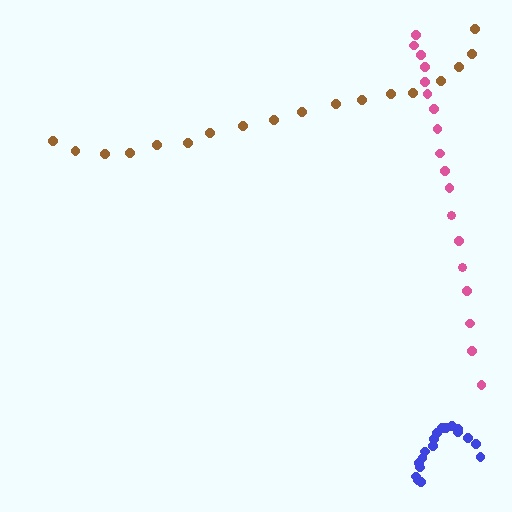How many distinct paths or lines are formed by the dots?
There are 3 distinct paths.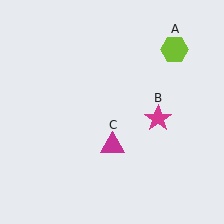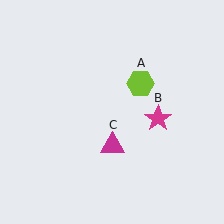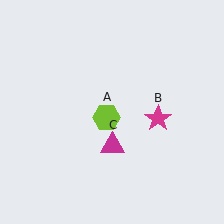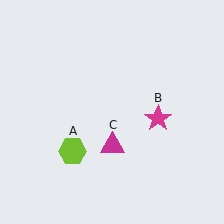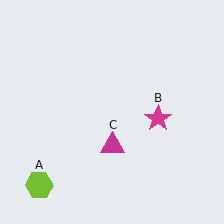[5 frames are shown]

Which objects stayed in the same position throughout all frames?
Magenta star (object B) and magenta triangle (object C) remained stationary.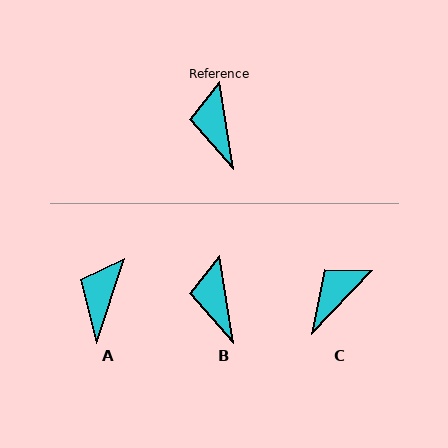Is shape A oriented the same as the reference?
No, it is off by about 27 degrees.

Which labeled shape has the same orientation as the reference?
B.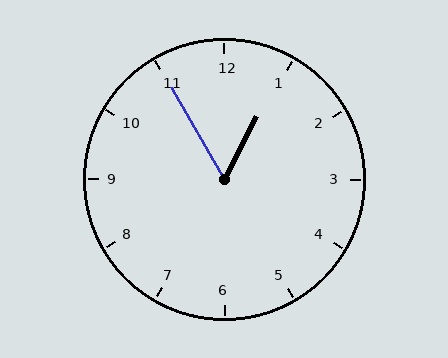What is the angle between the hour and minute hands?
Approximately 58 degrees.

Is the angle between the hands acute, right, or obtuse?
It is acute.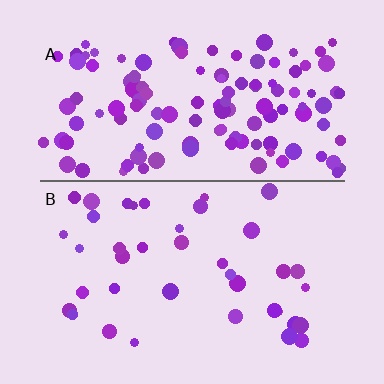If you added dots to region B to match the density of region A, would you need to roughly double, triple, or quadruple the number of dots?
Approximately triple.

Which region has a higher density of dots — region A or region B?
A (the top).